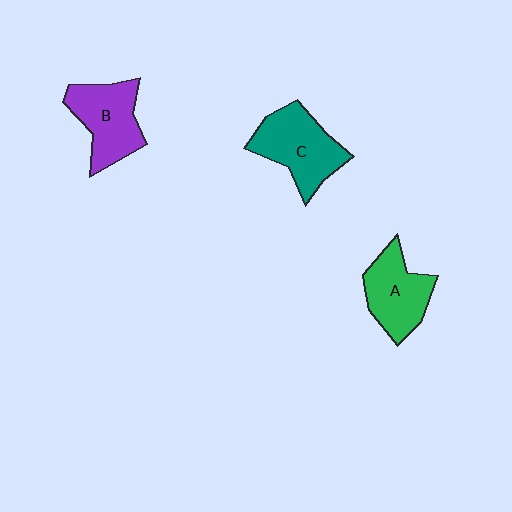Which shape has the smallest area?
Shape A (green).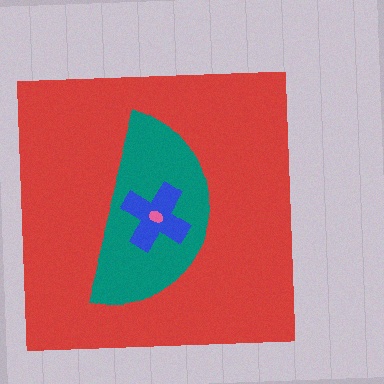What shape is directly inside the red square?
The teal semicircle.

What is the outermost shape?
The red square.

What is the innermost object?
The pink ellipse.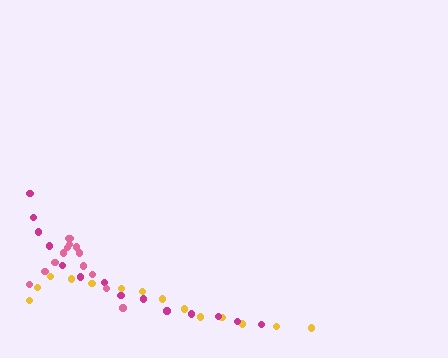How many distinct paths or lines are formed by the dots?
There are 3 distinct paths.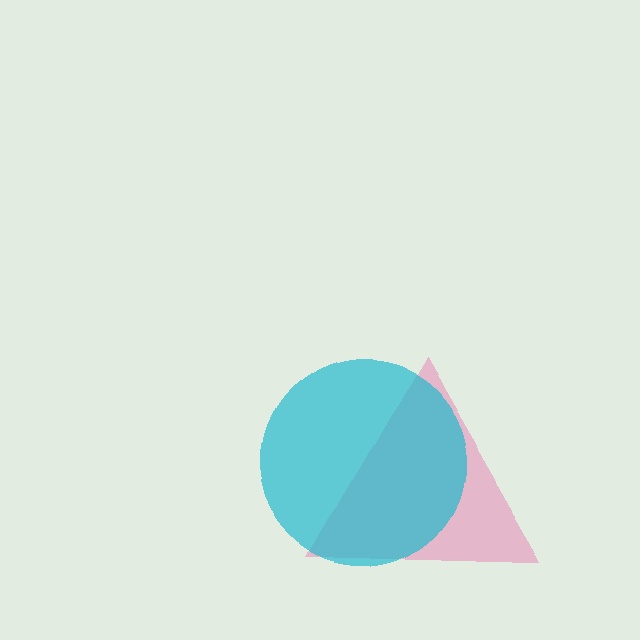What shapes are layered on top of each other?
The layered shapes are: a pink triangle, a cyan circle.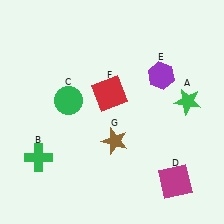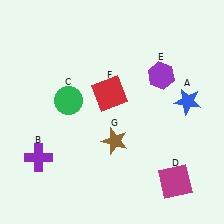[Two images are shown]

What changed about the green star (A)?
In Image 1, A is green. In Image 2, it changed to blue.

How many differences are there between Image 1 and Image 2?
There are 2 differences between the two images.